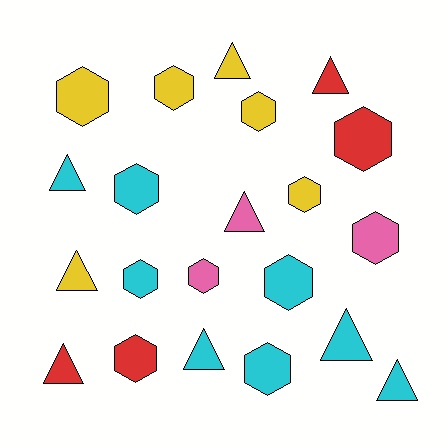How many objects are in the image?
There are 21 objects.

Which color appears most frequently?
Cyan, with 8 objects.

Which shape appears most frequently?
Hexagon, with 12 objects.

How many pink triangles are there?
There is 1 pink triangle.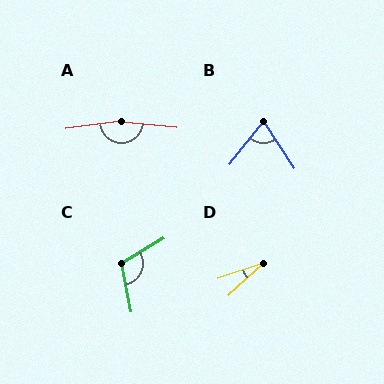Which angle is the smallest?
D, at approximately 23 degrees.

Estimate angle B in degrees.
Approximately 71 degrees.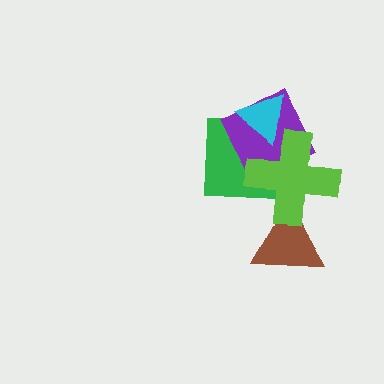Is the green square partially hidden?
Yes, it is partially covered by another shape.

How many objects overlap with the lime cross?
4 objects overlap with the lime cross.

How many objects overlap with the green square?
3 objects overlap with the green square.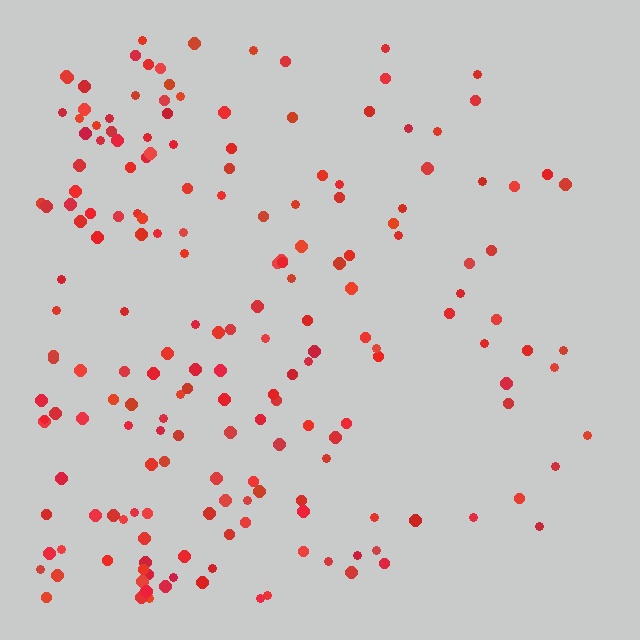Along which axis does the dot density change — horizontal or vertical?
Horizontal.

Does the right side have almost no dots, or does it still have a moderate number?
Still a moderate number, just noticeably fewer than the left.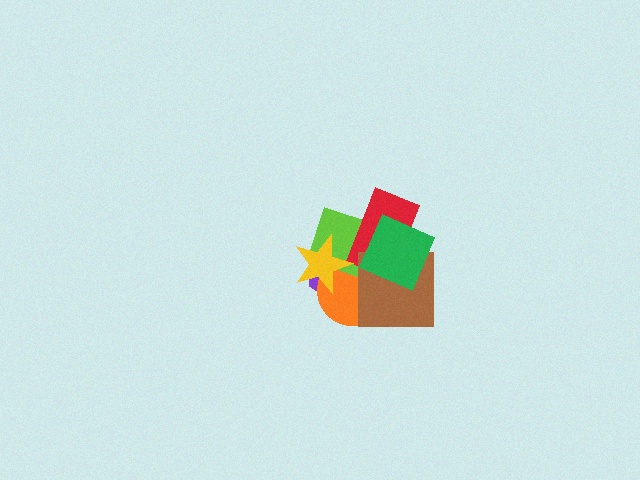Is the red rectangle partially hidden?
Yes, it is partially covered by another shape.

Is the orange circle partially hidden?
Yes, it is partially covered by another shape.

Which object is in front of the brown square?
The green square is in front of the brown square.